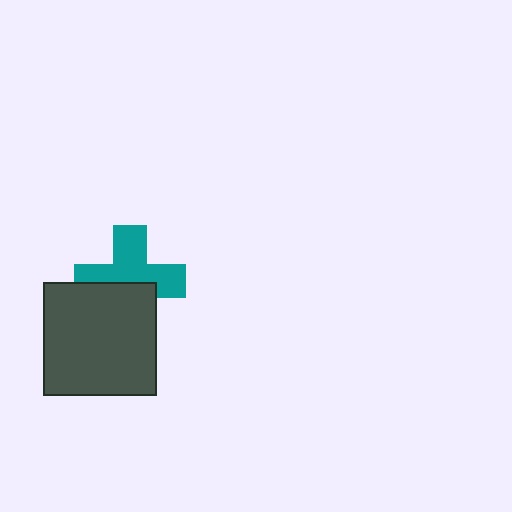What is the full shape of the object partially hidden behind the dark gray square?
The partially hidden object is a teal cross.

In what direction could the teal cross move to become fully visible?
The teal cross could move up. That would shift it out from behind the dark gray square entirely.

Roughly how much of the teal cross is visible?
About half of it is visible (roughly 58%).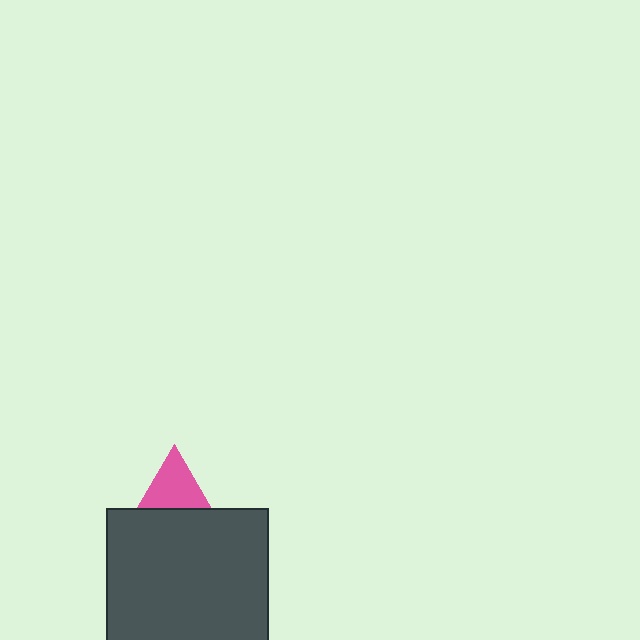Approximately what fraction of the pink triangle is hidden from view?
Roughly 64% of the pink triangle is hidden behind the dark gray square.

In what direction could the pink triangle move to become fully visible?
The pink triangle could move up. That would shift it out from behind the dark gray square entirely.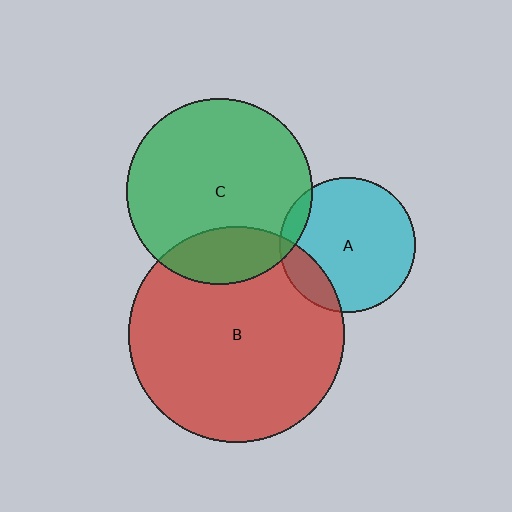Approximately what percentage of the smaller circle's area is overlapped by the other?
Approximately 10%.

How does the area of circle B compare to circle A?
Approximately 2.6 times.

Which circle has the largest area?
Circle B (red).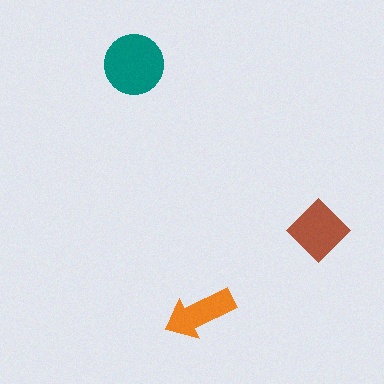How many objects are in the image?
There are 3 objects in the image.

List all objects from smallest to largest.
The orange arrow, the brown diamond, the teal circle.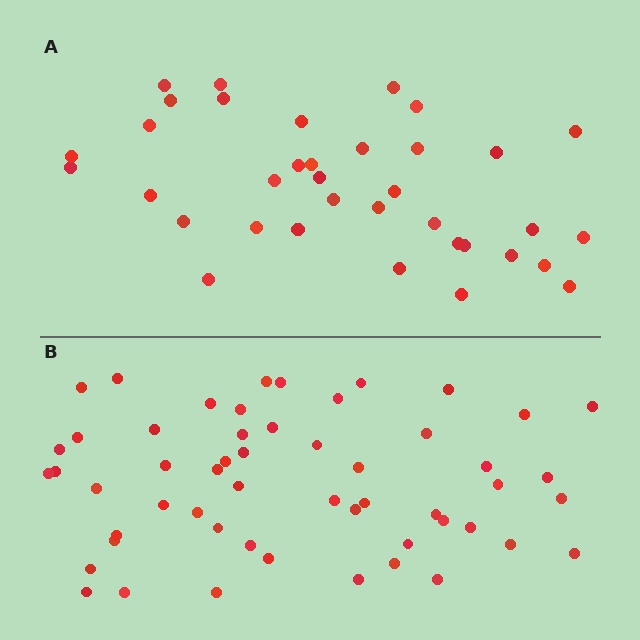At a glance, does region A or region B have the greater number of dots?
Region B (the bottom region) has more dots.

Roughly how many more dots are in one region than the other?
Region B has approximately 20 more dots than region A.